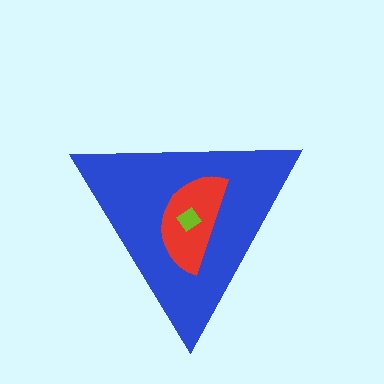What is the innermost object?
The lime diamond.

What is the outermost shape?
The blue triangle.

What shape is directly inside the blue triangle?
The red semicircle.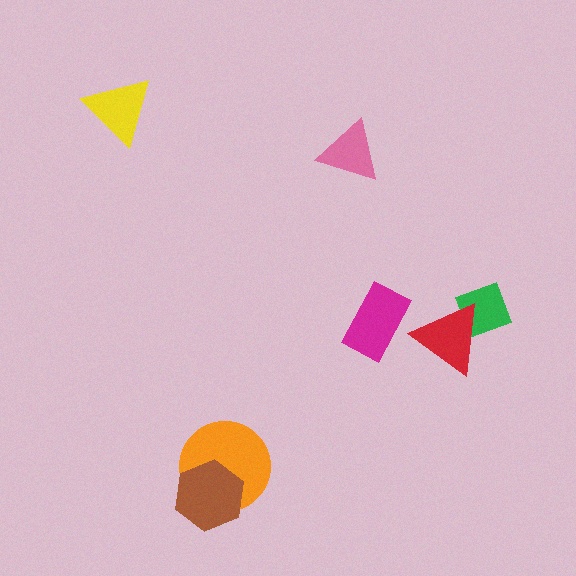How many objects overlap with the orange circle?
1 object overlaps with the orange circle.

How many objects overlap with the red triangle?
1 object overlaps with the red triangle.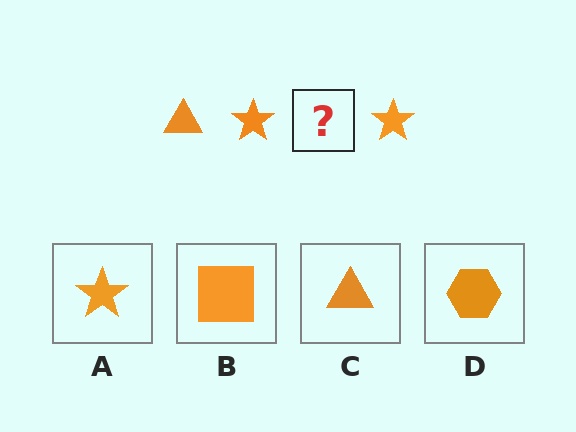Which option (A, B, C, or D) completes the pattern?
C.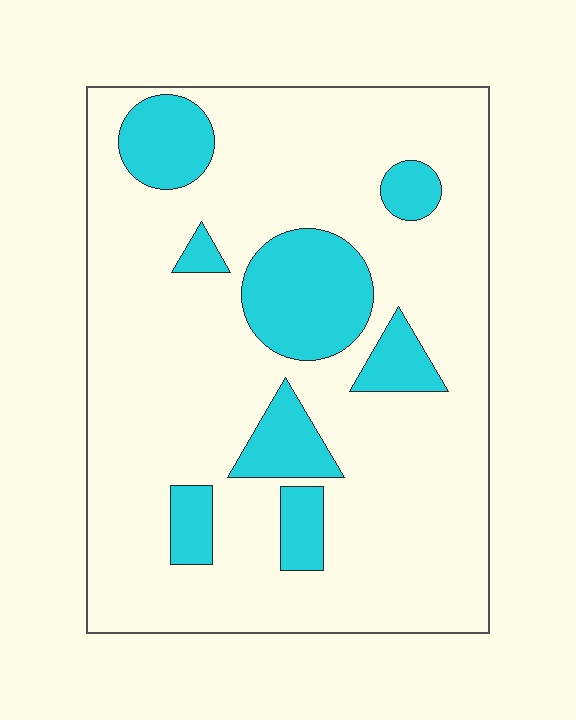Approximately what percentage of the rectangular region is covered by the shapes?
Approximately 20%.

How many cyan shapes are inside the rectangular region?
8.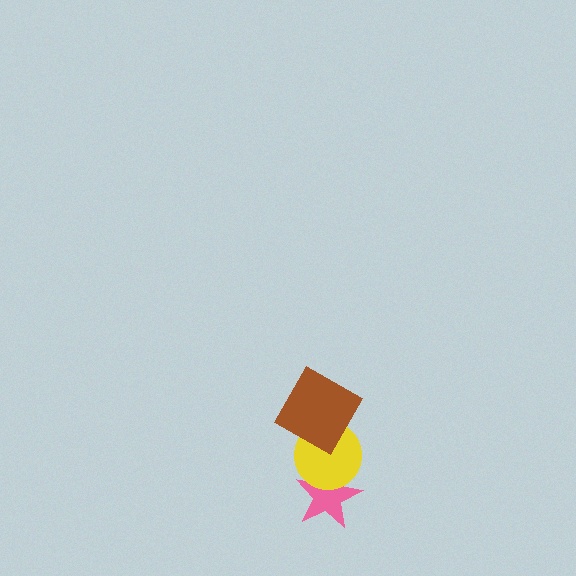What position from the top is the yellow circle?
The yellow circle is 2nd from the top.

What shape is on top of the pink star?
The yellow circle is on top of the pink star.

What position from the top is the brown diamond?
The brown diamond is 1st from the top.